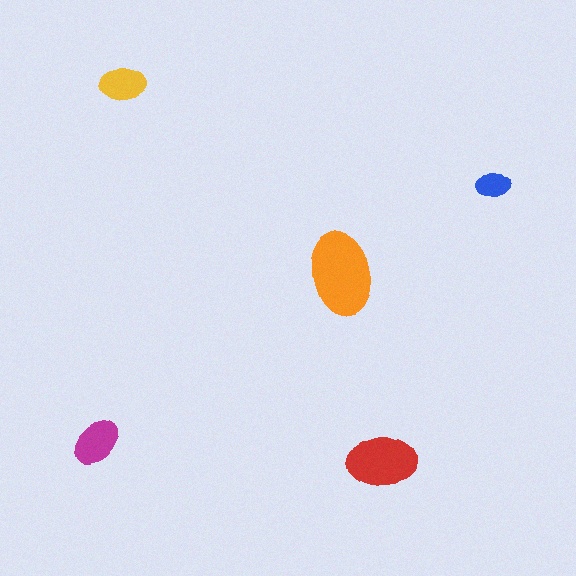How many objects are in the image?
There are 5 objects in the image.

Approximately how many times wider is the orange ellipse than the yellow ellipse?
About 2 times wider.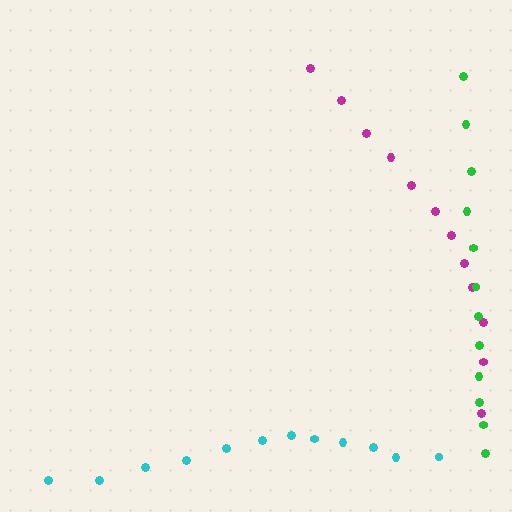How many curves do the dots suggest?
There are 3 distinct paths.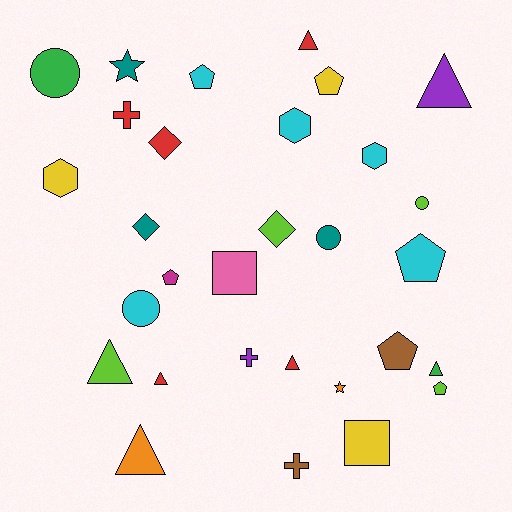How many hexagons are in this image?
There are 3 hexagons.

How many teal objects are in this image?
There are 3 teal objects.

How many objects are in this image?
There are 30 objects.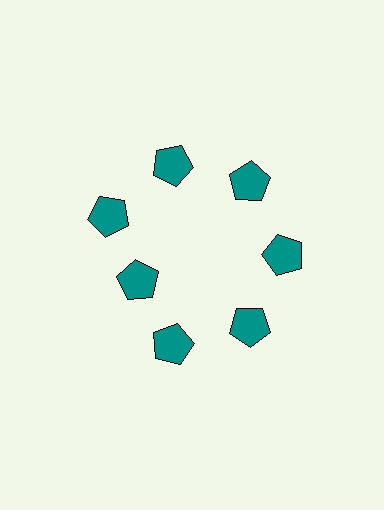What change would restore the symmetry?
The symmetry would be restored by moving it outward, back onto the ring so that all 7 pentagons sit at equal angles and equal distance from the center.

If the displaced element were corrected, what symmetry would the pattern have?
It would have 7-fold rotational symmetry — the pattern would map onto itself every 51 degrees.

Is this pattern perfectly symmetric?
No. The 7 teal pentagons are arranged in a ring, but one element near the 8 o'clock position is pulled inward toward the center, breaking the 7-fold rotational symmetry.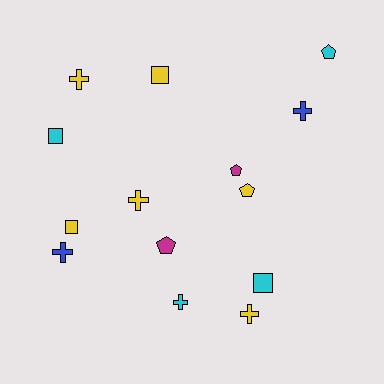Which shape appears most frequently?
Cross, with 6 objects.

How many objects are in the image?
There are 14 objects.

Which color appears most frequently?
Yellow, with 6 objects.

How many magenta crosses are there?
There are no magenta crosses.